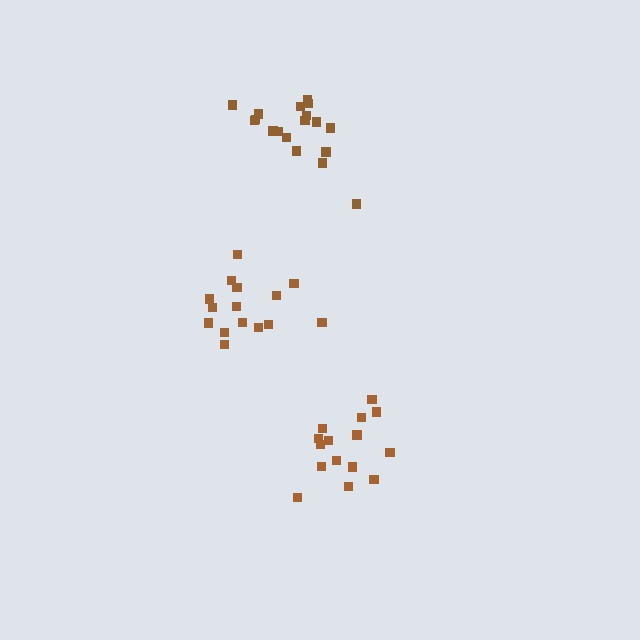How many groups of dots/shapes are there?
There are 3 groups.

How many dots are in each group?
Group 1: 15 dots, Group 2: 15 dots, Group 3: 18 dots (48 total).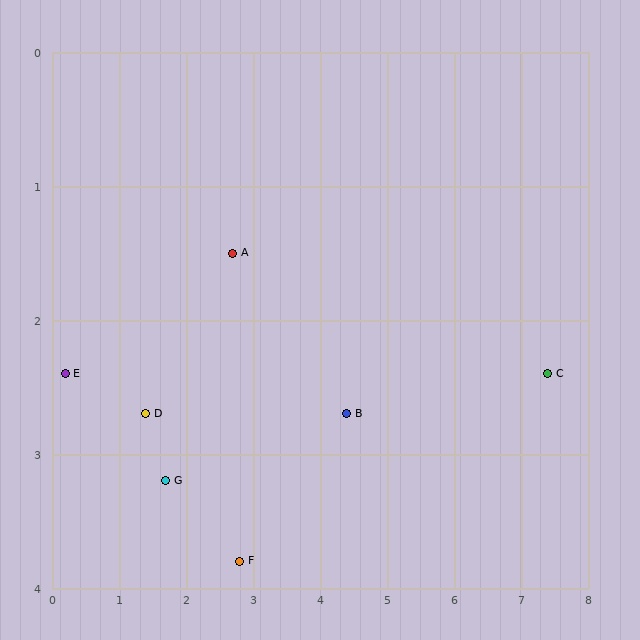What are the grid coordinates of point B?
Point B is at approximately (4.4, 2.7).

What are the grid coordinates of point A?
Point A is at approximately (2.7, 1.5).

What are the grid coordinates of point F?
Point F is at approximately (2.8, 3.8).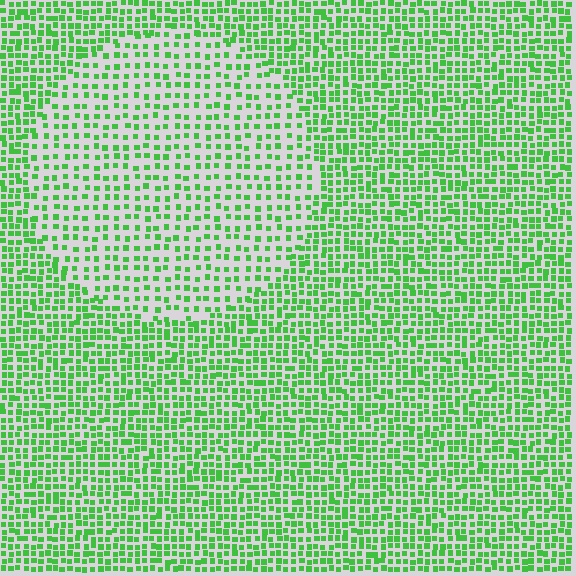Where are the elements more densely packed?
The elements are more densely packed outside the circle boundary.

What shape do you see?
I see a circle.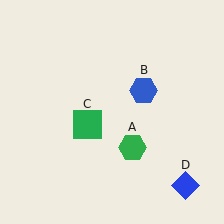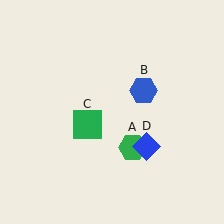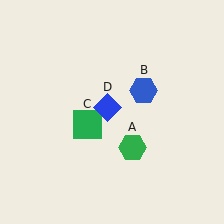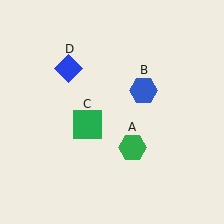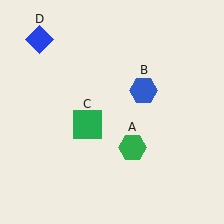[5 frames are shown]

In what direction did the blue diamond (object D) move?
The blue diamond (object D) moved up and to the left.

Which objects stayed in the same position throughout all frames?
Green hexagon (object A) and blue hexagon (object B) and green square (object C) remained stationary.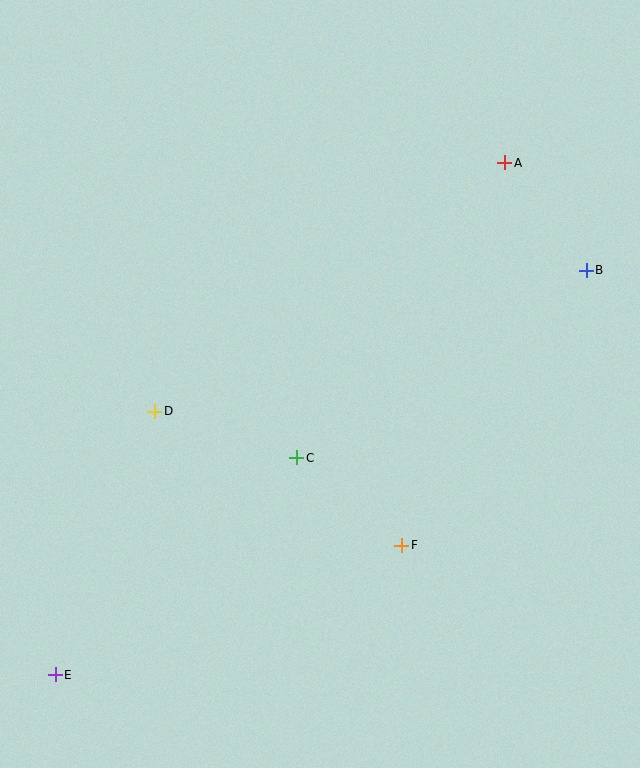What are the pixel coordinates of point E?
Point E is at (55, 675).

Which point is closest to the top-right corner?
Point A is closest to the top-right corner.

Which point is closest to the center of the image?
Point C at (297, 458) is closest to the center.